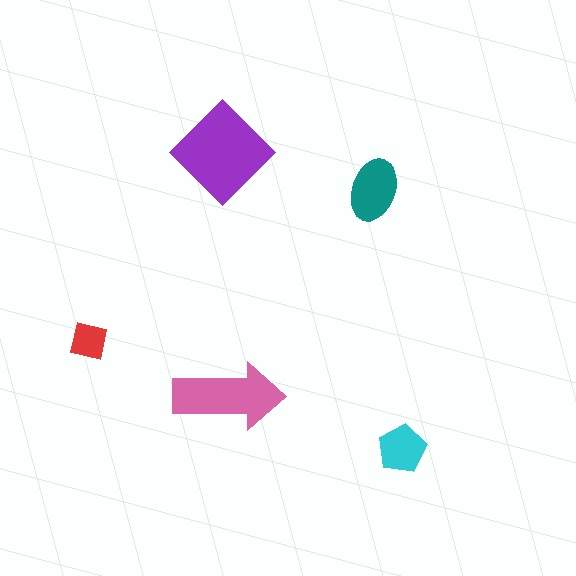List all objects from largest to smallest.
The purple diamond, the pink arrow, the teal ellipse, the cyan pentagon, the red square.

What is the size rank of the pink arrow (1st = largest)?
2nd.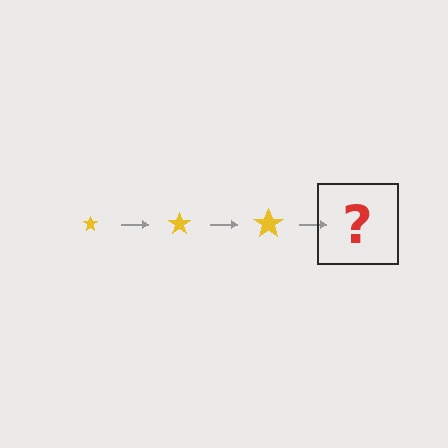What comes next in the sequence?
The next element should be a yellow star, larger than the previous one.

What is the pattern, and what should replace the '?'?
The pattern is that the star gets progressively larger each step. The '?' should be a yellow star, larger than the previous one.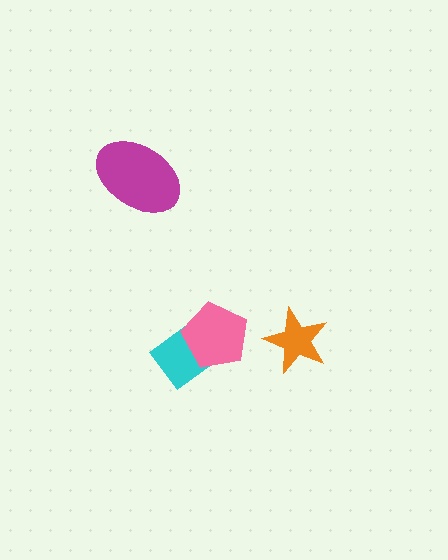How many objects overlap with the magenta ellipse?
0 objects overlap with the magenta ellipse.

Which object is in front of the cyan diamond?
The pink pentagon is in front of the cyan diamond.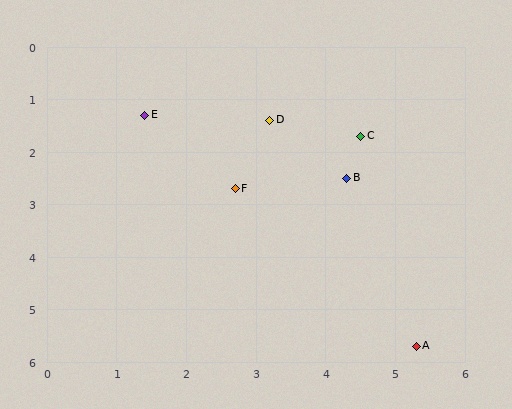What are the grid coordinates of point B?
Point B is at approximately (4.3, 2.5).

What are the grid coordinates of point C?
Point C is at approximately (4.5, 1.7).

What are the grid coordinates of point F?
Point F is at approximately (2.7, 2.7).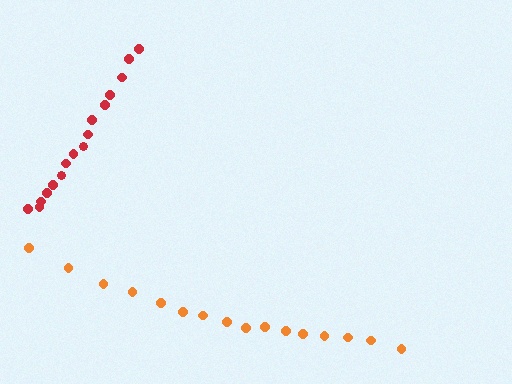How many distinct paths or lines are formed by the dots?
There are 2 distinct paths.